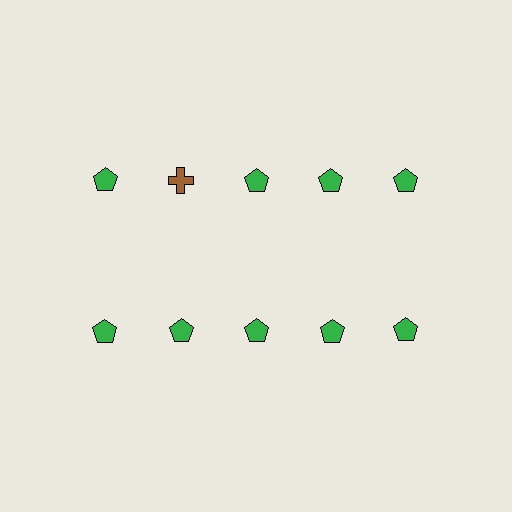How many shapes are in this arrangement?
There are 10 shapes arranged in a grid pattern.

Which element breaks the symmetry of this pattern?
The brown cross in the top row, second from left column breaks the symmetry. All other shapes are green pentagons.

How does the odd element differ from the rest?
It differs in both color (brown instead of green) and shape (cross instead of pentagon).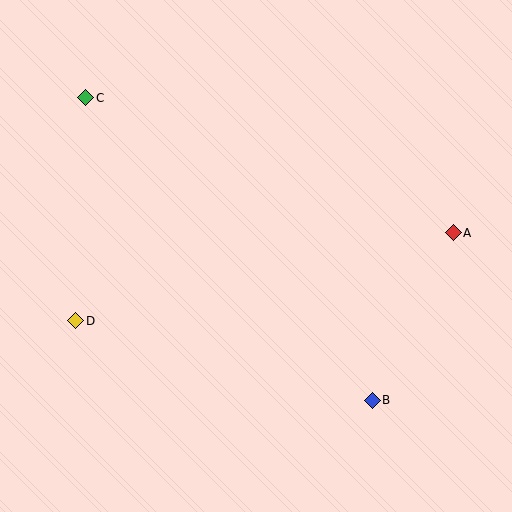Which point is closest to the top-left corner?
Point C is closest to the top-left corner.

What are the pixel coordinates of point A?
Point A is at (453, 233).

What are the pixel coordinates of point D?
Point D is at (76, 321).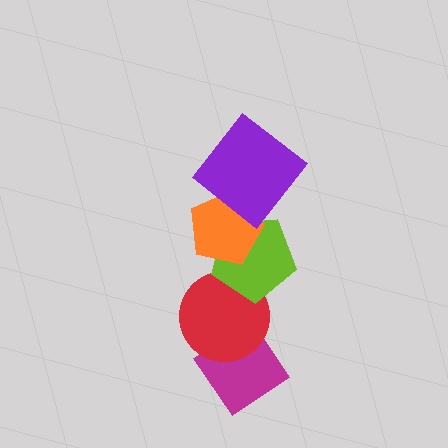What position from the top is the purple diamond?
The purple diamond is 1st from the top.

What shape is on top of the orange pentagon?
The purple diamond is on top of the orange pentagon.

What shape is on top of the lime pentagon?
The orange pentagon is on top of the lime pentagon.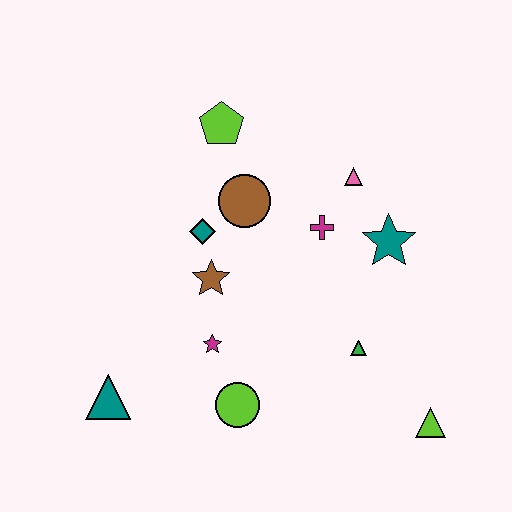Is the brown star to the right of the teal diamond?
Yes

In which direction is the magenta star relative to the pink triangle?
The magenta star is below the pink triangle.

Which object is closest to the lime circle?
The magenta star is closest to the lime circle.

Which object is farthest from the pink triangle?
The teal triangle is farthest from the pink triangle.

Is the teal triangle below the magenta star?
Yes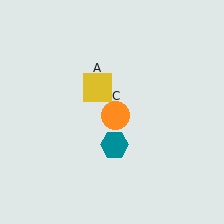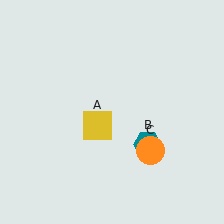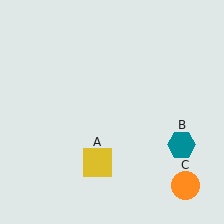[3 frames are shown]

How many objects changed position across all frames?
3 objects changed position: yellow square (object A), teal hexagon (object B), orange circle (object C).